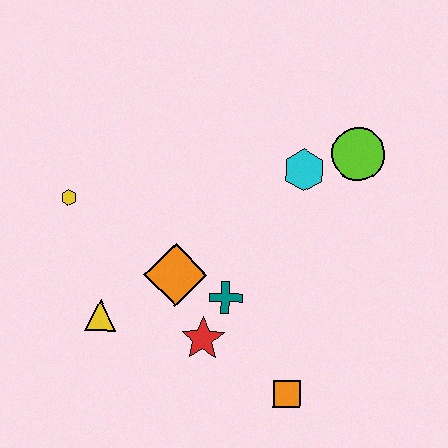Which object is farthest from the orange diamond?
The lime circle is farthest from the orange diamond.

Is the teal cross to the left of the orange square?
Yes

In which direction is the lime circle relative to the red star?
The lime circle is above the red star.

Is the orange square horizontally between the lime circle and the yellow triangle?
Yes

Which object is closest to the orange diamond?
The teal cross is closest to the orange diamond.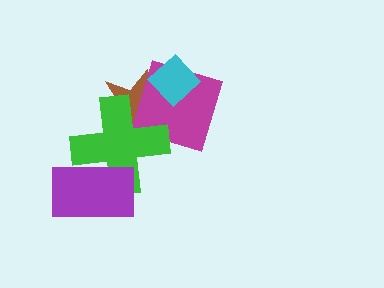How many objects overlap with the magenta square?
3 objects overlap with the magenta square.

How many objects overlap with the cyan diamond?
2 objects overlap with the cyan diamond.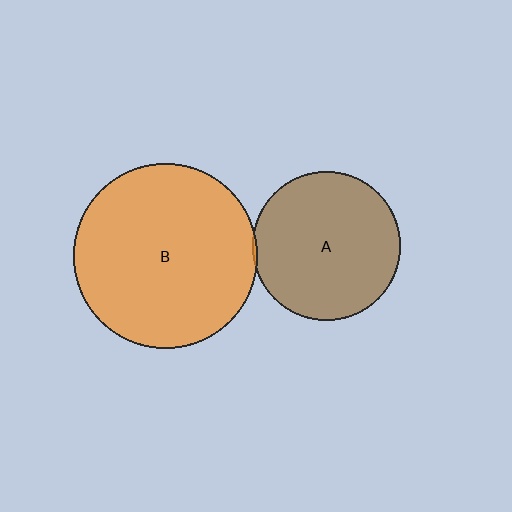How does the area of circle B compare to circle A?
Approximately 1.6 times.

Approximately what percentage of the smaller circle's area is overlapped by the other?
Approximately 5%.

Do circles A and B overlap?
Yes.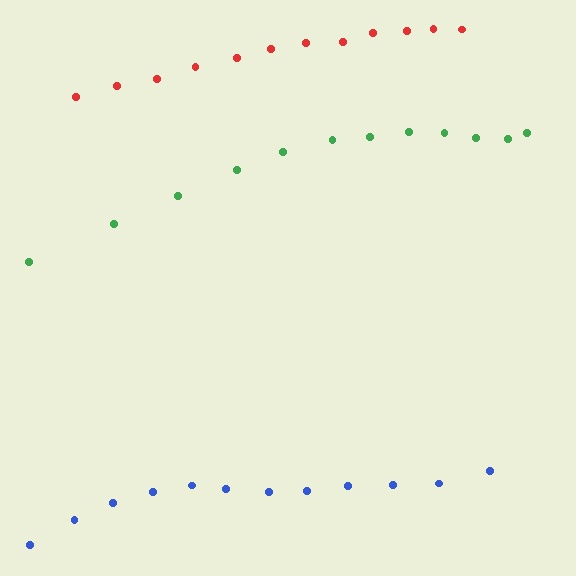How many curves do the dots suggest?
There are 3 distinct paths.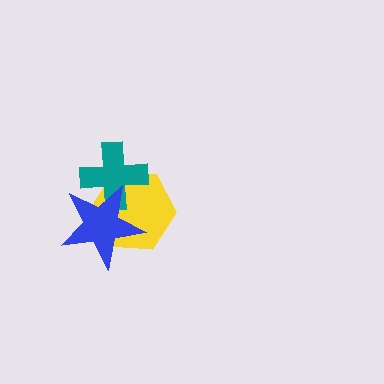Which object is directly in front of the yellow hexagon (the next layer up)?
The teal cross is directly in front of the yellow hexagon.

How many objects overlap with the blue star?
2 objects overlap with the blue star.